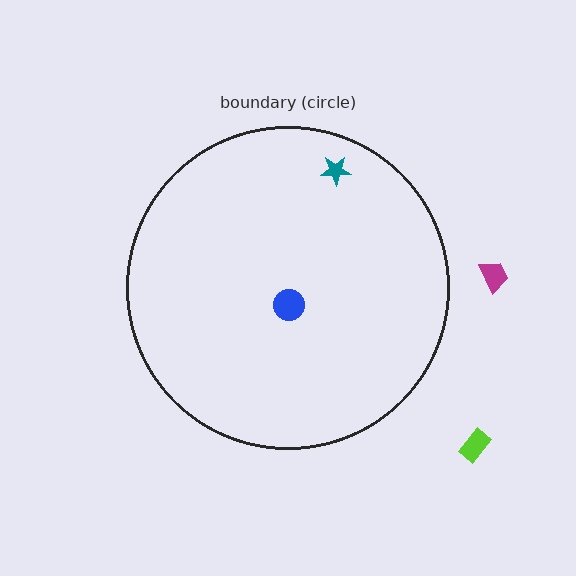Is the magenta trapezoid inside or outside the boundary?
Outside.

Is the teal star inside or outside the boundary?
Inside.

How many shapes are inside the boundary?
2 inside, 2 outside.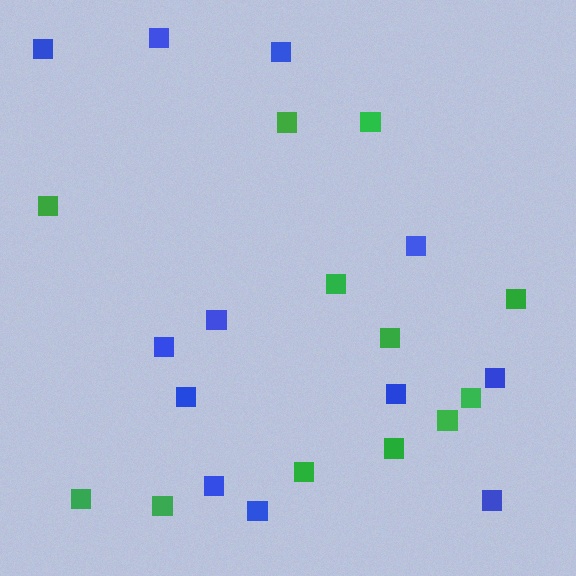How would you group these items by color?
There are 2 groups: one group of green squares (12) and one group of blue squares (12).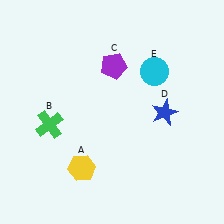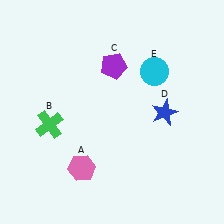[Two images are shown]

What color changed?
The hexagon (A) changed from yellow in Image 1 to pink in Image 2.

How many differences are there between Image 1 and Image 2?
There is 1 difference between the two images.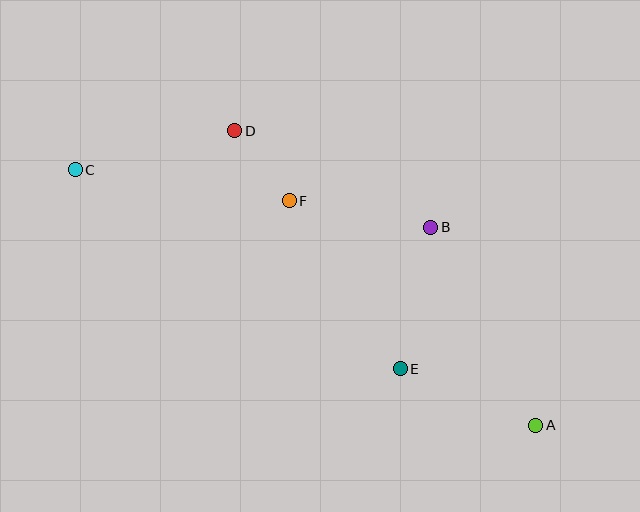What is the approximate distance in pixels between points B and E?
The distance between B and E is approximately 145 pixels.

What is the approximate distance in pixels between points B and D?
The distance between B and D is approximately 219 pixels.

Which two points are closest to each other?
Points D and F are closest to each other.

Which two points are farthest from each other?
Points A and C are farthest from each other.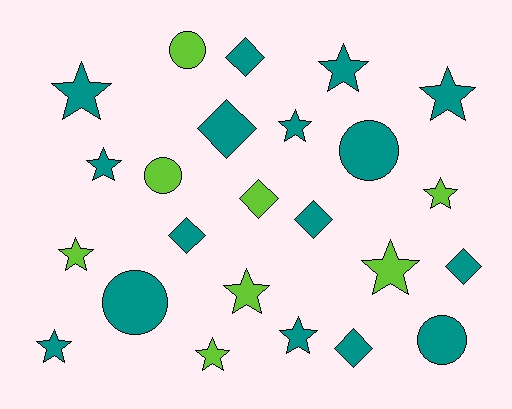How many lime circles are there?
There are 2 lime circles.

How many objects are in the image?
There are 24 objects.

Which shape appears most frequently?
Star, with 12 objects.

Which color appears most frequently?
Teal, with 16 objects.